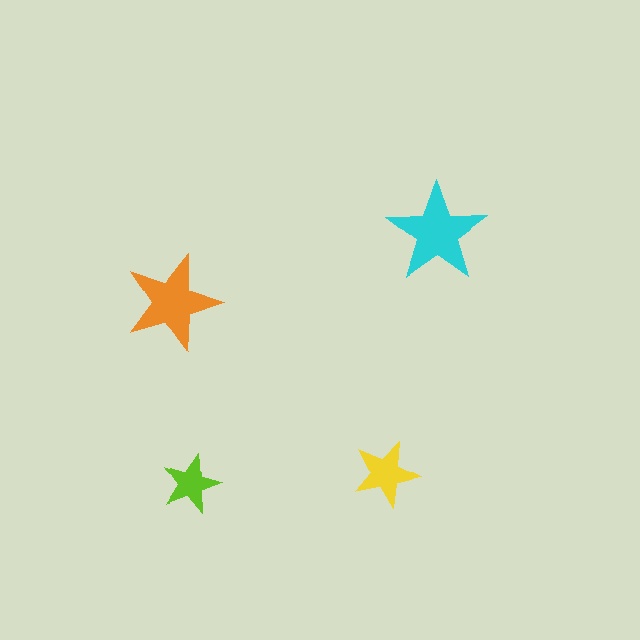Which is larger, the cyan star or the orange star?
The cyan one.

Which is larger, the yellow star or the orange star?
The orange one.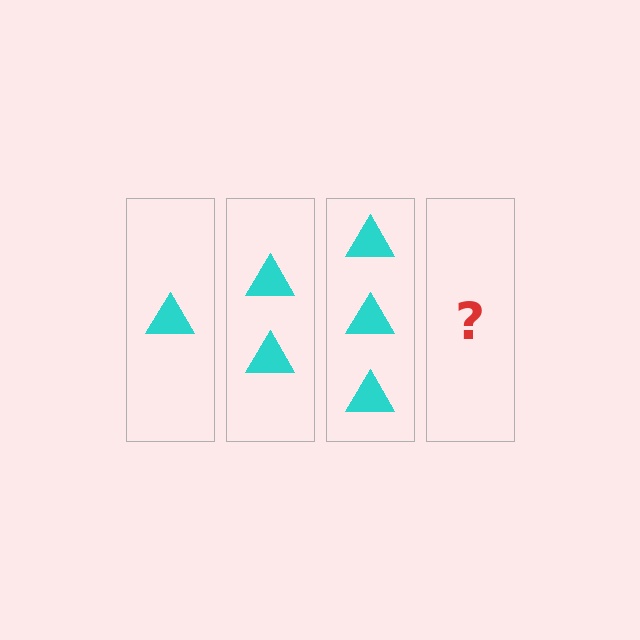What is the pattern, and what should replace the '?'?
The pattern is that each step adds one more triangle. The '?' should be 4 triangles.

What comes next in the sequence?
The next element should be 4 triangles.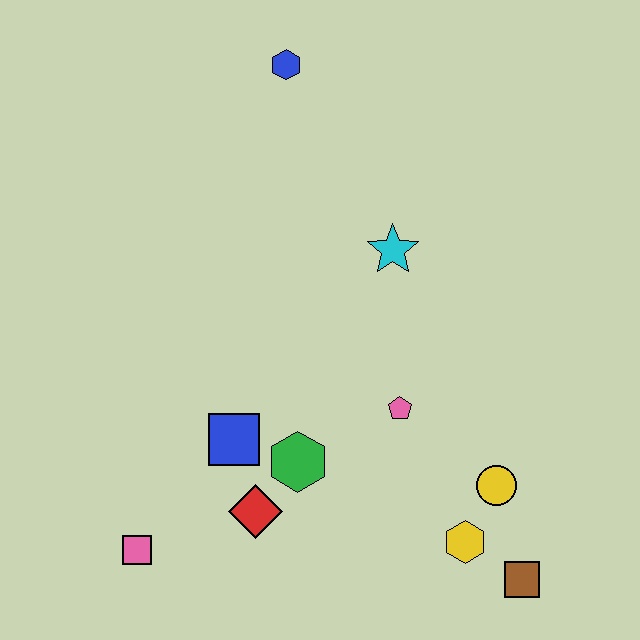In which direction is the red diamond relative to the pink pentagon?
The red diamond is to the left of the pink pentagon.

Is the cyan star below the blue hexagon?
Yes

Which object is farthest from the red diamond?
The blue hexagon is farthest from the red diamond.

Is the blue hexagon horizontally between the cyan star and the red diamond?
Yes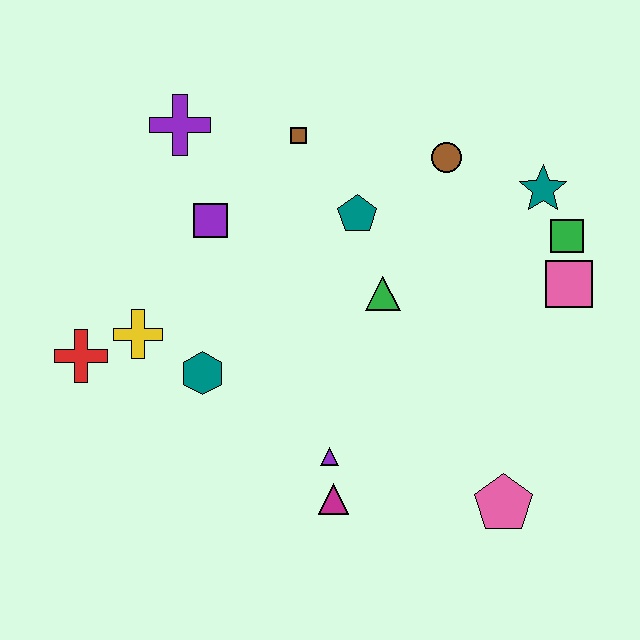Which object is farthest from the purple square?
The pink pentagon is farthest from the purple square.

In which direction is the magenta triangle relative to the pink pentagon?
The magenta triangle is to the left of the pink pentagon.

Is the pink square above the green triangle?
Yes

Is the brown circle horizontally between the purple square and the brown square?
No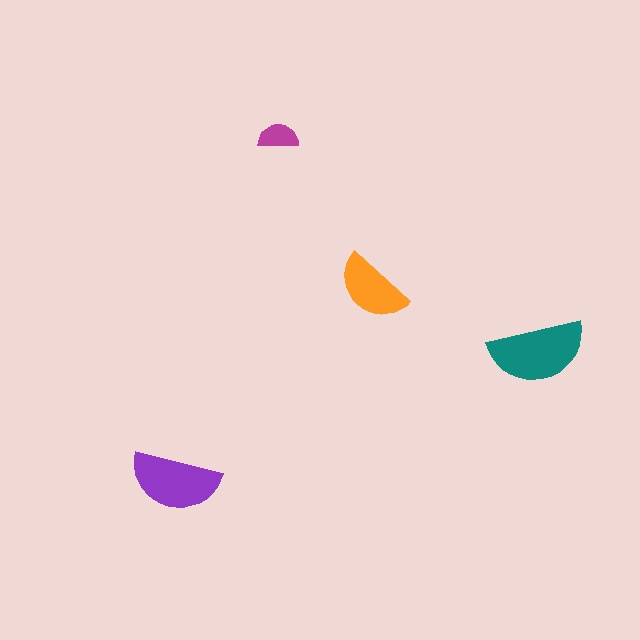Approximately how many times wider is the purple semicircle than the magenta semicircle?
About 2 times wider.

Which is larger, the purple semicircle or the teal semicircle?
The teal one.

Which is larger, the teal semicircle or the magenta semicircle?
The teal one.